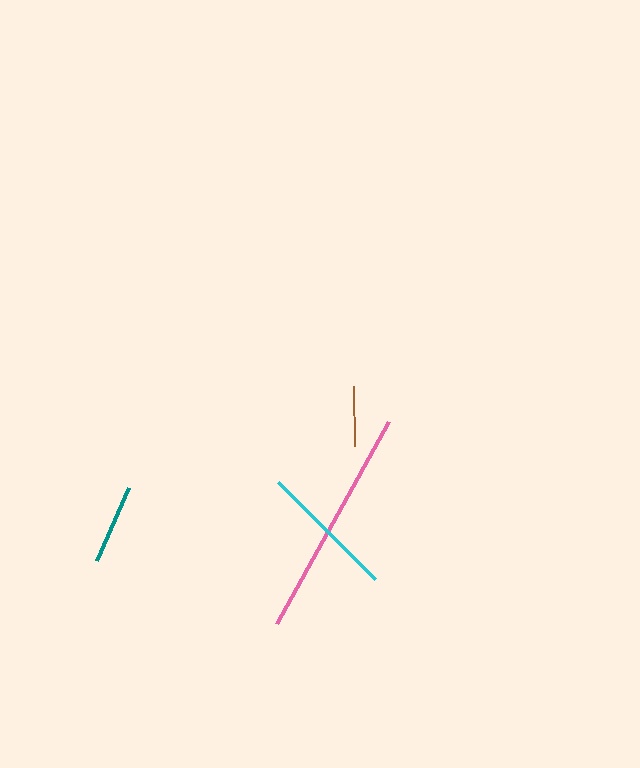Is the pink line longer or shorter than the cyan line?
The pink line is longer than the cyan line.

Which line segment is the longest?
The pink line is the longest at approximately 231 pixels.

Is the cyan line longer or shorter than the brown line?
The cyan line is longer than the brown line.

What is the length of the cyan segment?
The cyan segment is approximately 137 pixels long.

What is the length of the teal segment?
The teal segment is approximately 80 pixels long.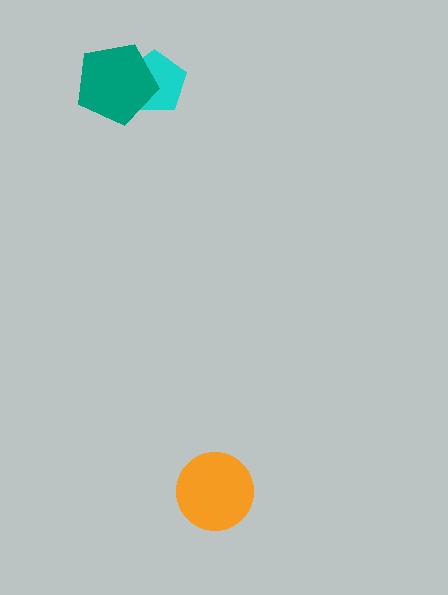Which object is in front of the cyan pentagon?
The teal pentagon is in front of the cyan pentagon.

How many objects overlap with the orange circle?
0 objects overlap with the orange circle.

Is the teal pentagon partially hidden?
No, no other shape covers it.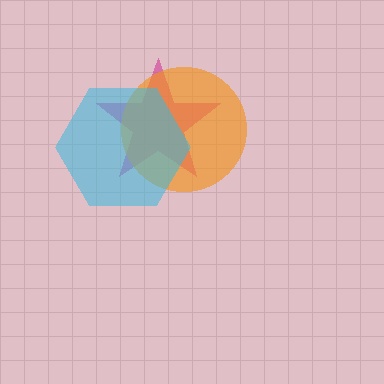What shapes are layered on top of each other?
The layered shapes are: a magenta star, an orange circle, a cyan hexagon.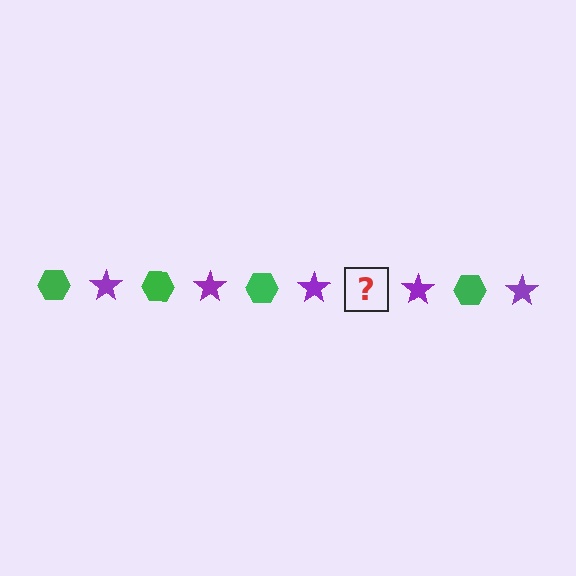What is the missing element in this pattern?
The missing element is a green hexagon.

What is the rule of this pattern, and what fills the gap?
The rule is that the pattern alternates between green hexagon and purple star. The gap should be filled with a green hexagon.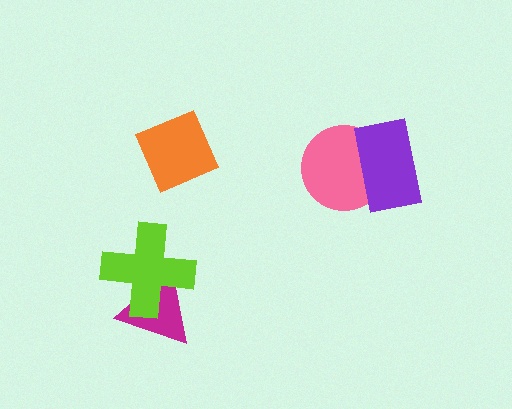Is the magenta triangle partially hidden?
Yes, it is partially covered by another shape.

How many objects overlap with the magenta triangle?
1 object overlaps with the magenta triangle.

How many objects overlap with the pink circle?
1 object overlaps with the pink circle.